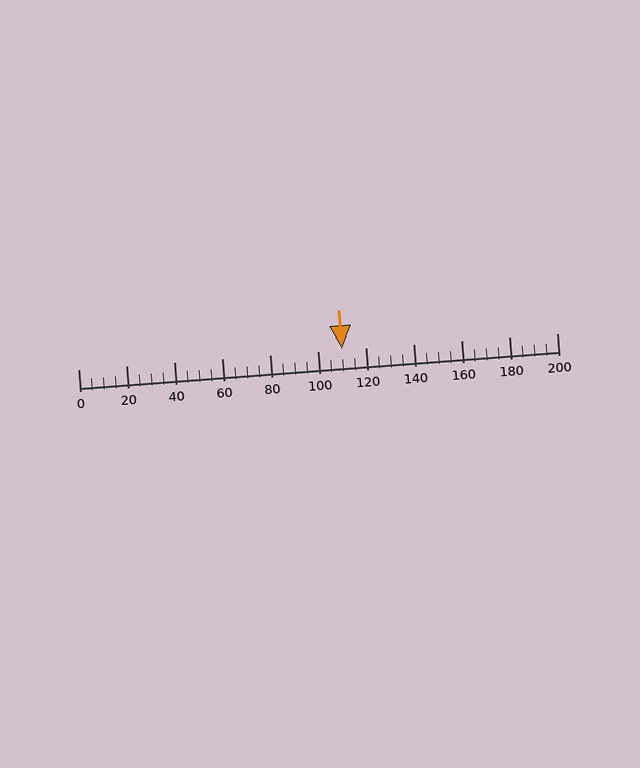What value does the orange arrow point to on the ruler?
The orange arrow points to approximately 110.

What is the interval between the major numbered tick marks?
The major tick marks are spaced 20 units apart.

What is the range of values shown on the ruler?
The ruler shows values from 0 to 200.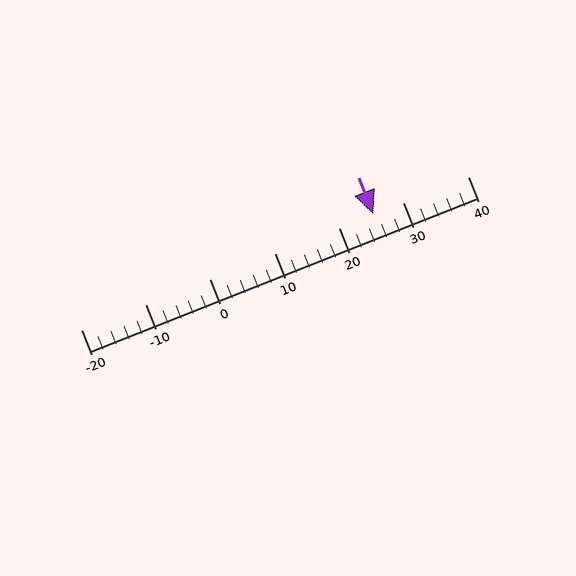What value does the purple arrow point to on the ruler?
The purple arrow points to approximately 25.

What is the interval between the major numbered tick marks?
The major tick marks are spaced 10 units apart.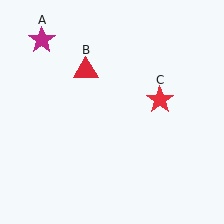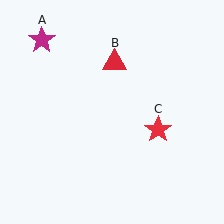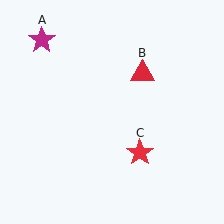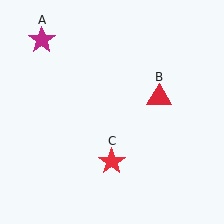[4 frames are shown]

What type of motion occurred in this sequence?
The red triangle (object B), red star (object C) rotated clockwise around the center of the scene.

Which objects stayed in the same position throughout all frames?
Magenta star (object A) remained stationary.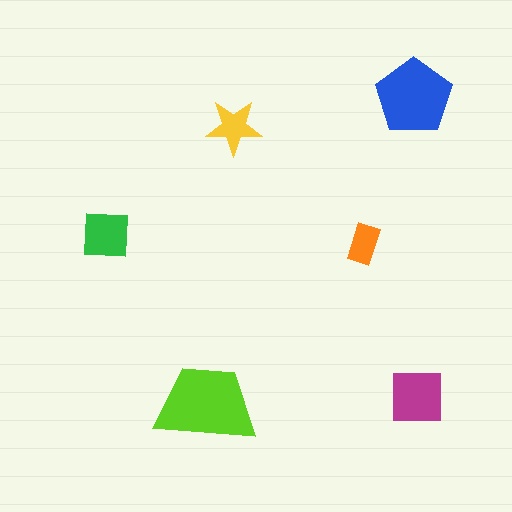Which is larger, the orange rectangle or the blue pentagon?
The blue pentagon.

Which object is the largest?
The lime trapezoid.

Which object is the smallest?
The orange rectangle.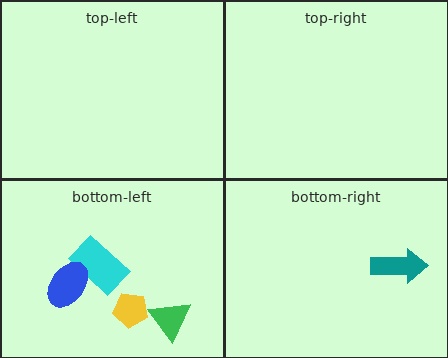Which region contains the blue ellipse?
The bottom-left region.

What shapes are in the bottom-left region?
The cyan rectangle, the blue ellipse, the green triangle, the yellow pentagon.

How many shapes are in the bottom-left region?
4.